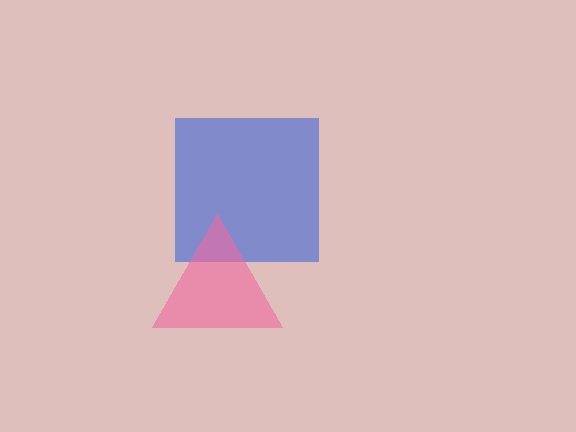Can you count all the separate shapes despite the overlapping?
Yes, there are 2 separate shapes.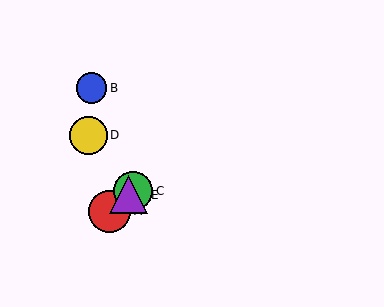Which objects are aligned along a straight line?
Objects A, C, E are aligned along a straight line.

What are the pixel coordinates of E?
Object E is at (129, 195).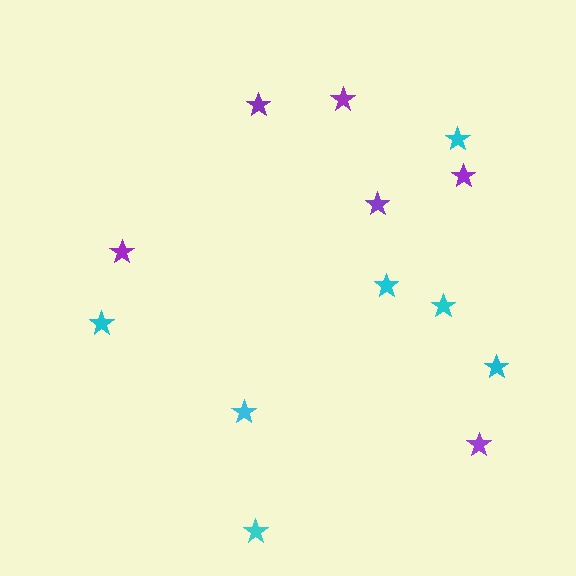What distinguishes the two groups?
There are 2 groups: one group of cyan stars (7) and one group of purple stars (6).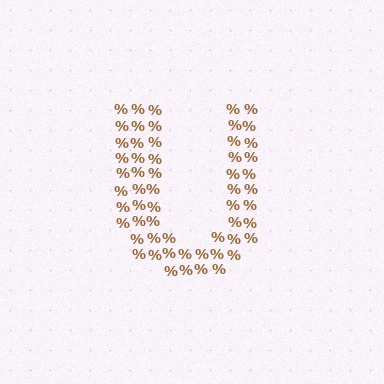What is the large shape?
The large shape is the letter U.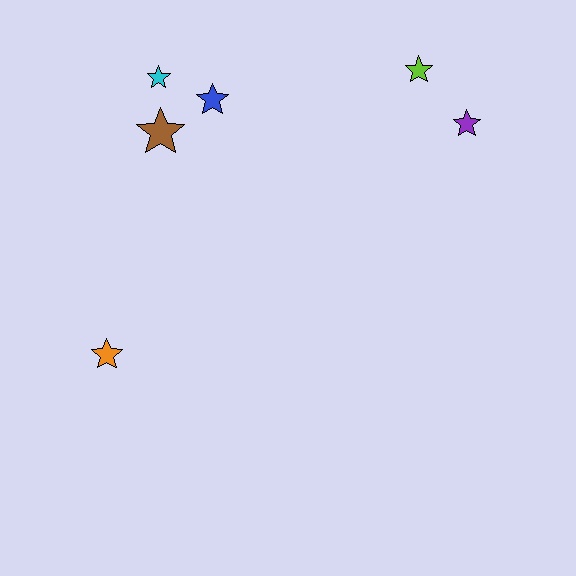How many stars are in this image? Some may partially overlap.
There are 6 stars.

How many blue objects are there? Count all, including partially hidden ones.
There is 1 blue object.